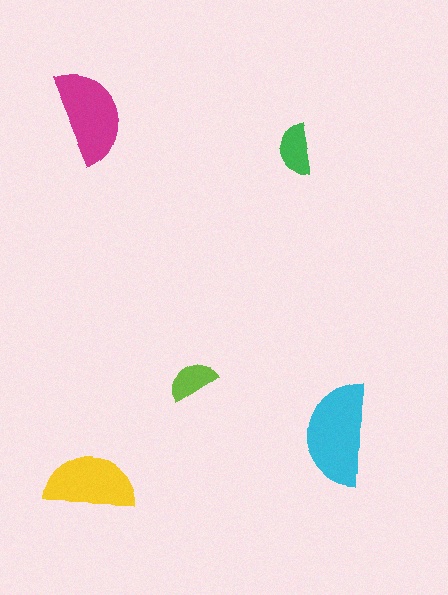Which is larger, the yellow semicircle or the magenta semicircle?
The magenta one.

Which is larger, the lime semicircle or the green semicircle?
The green one.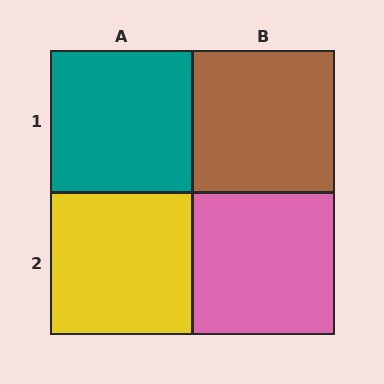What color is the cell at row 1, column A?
Teal.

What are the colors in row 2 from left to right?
Yellow, pink.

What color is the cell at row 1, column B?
Brown.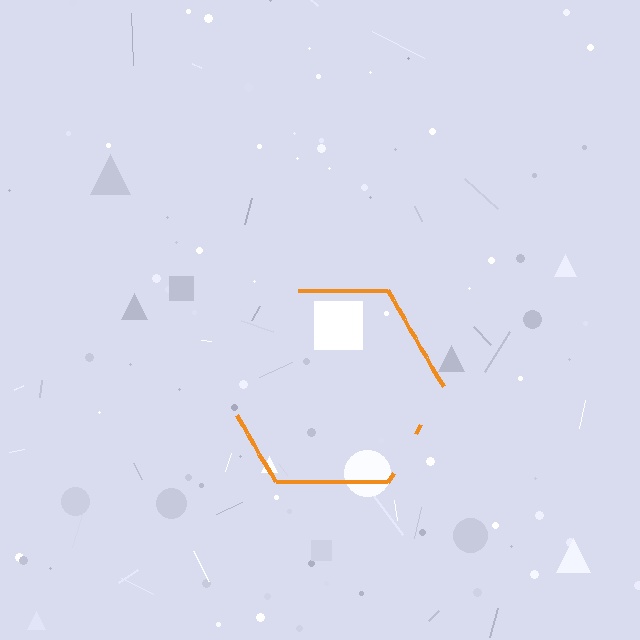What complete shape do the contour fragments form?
The contour fragments form a hexagon.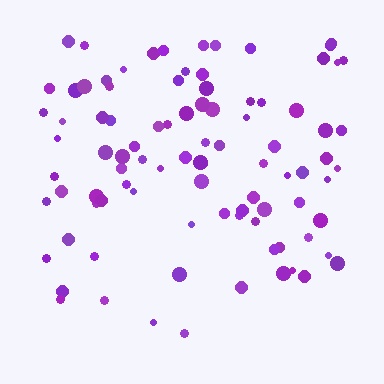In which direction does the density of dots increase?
From bottom to top, with the top side densest.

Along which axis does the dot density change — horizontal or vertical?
Vertical.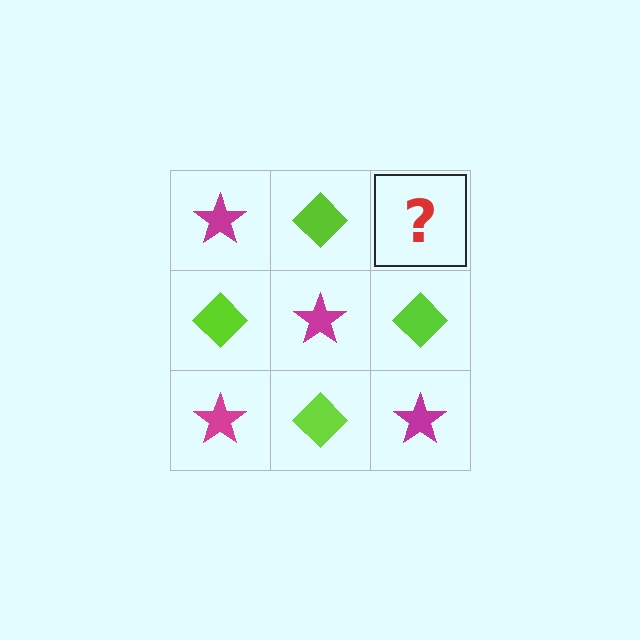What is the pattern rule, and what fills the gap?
The rule is that it alternates magenta star and lime diamond in a checkerboard pattern. The gap should be filled with a magenta star.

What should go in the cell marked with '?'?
The missing cell should contain a magenta star.